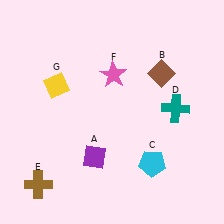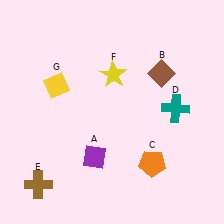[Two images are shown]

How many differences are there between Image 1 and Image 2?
There are 2 differences between the two images.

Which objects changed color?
C changed from cyan to orange. F changed from pink to yellow.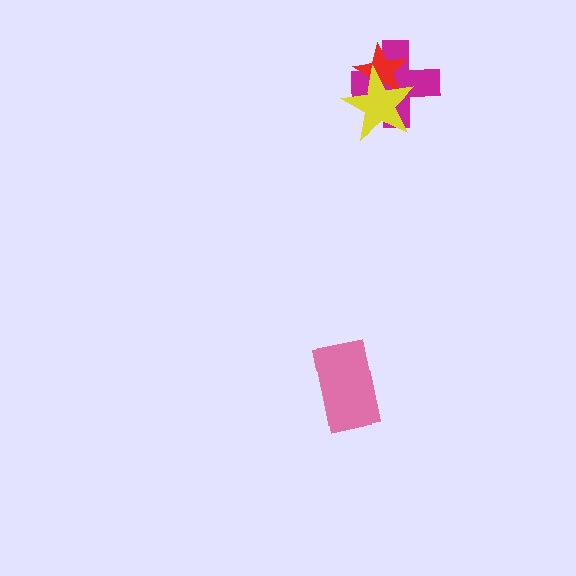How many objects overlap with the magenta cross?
2 objects overlap with the magenta cross.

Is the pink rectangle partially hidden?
No, no other shape covers it.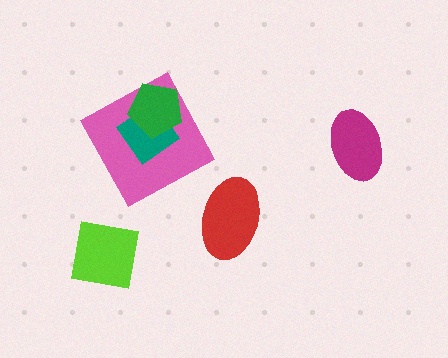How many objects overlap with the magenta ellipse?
0 objects overlap with the magenta ellipse.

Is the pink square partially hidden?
Yes, it is partially covered by another shape.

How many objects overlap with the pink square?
2 objects overlap with the pink square.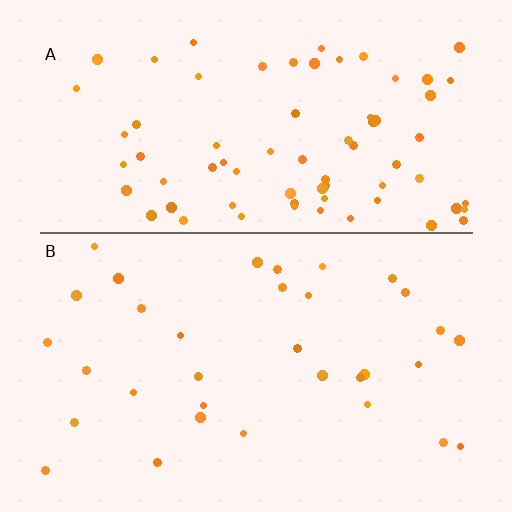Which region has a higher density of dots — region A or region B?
A (the top).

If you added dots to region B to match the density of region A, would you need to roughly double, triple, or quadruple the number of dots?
Approximately double.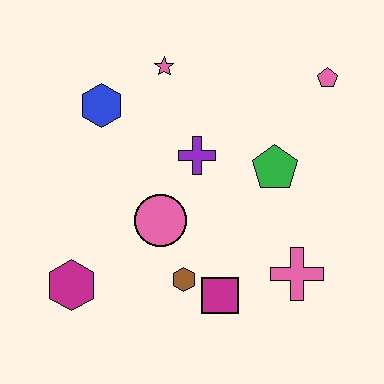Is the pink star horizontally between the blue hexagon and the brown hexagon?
Yes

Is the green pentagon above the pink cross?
Yes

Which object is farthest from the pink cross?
The blue hexagon is farthest from the pink cross.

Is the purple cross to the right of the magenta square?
No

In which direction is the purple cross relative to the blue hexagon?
The purple cross is to the right of the blue hexagon.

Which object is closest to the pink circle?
The brown hexagon is closest to the pink circle.